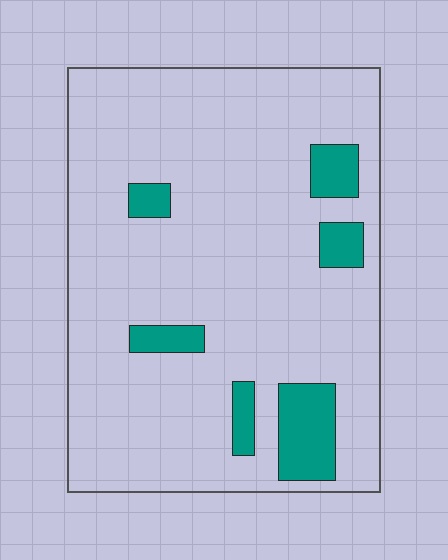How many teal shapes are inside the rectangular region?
6.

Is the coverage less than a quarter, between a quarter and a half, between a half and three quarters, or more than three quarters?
Less than a quarter.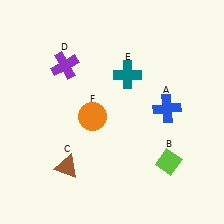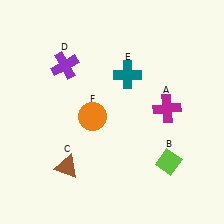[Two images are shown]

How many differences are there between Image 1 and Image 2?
There is 1 difference between the two images.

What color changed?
The cross (A) changed from blue in Image 1 to magenta in Image 2.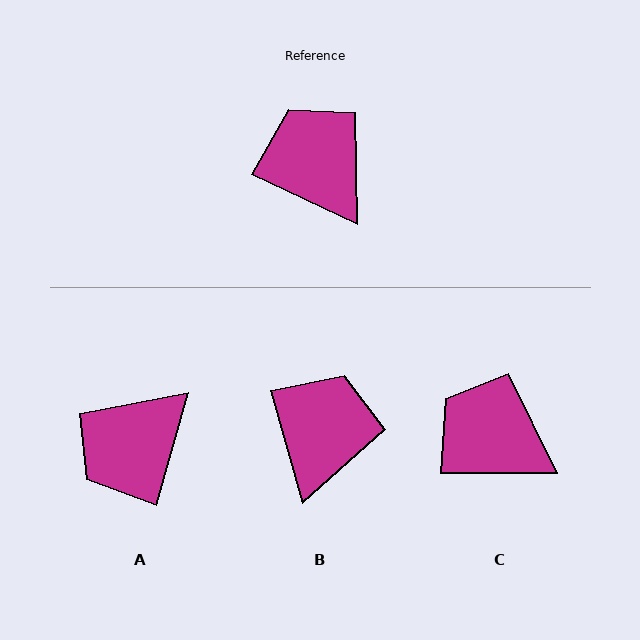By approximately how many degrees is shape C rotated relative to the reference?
Approximately 25 degrees counter-clockwise.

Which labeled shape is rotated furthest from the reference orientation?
A, about 100 degrees away.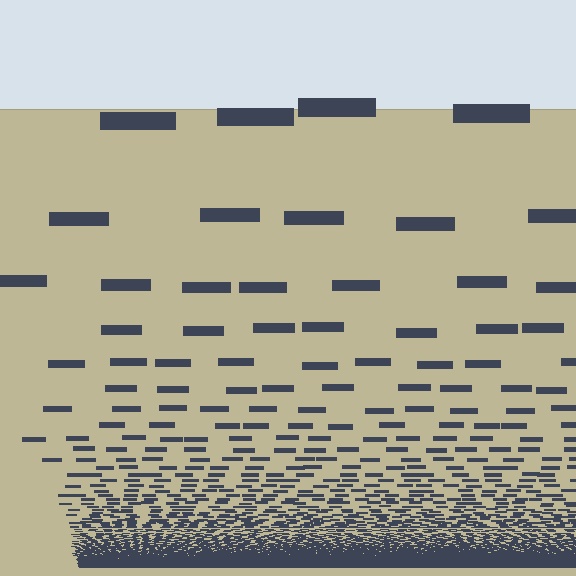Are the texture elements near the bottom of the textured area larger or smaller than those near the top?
Smaller. The gradient is inverted — elements near the bottom are smaller and denser.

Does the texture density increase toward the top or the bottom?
Density increases toward the bottom.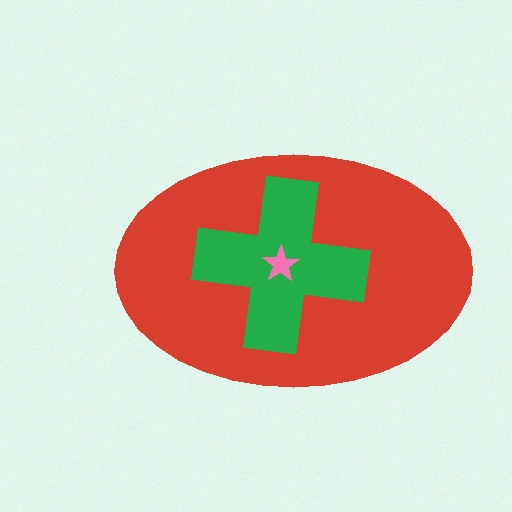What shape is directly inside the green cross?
The pink star.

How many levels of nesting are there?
3.